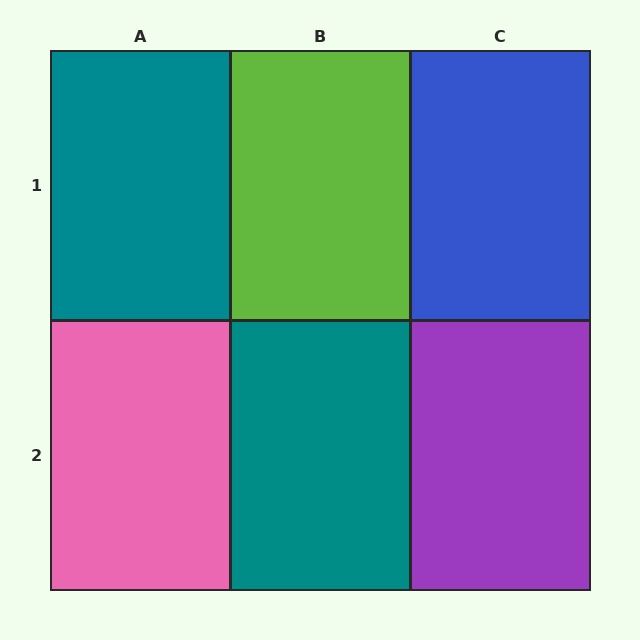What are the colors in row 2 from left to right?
Pink, teal, purple.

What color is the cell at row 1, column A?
Teal.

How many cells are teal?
2 cells are teal.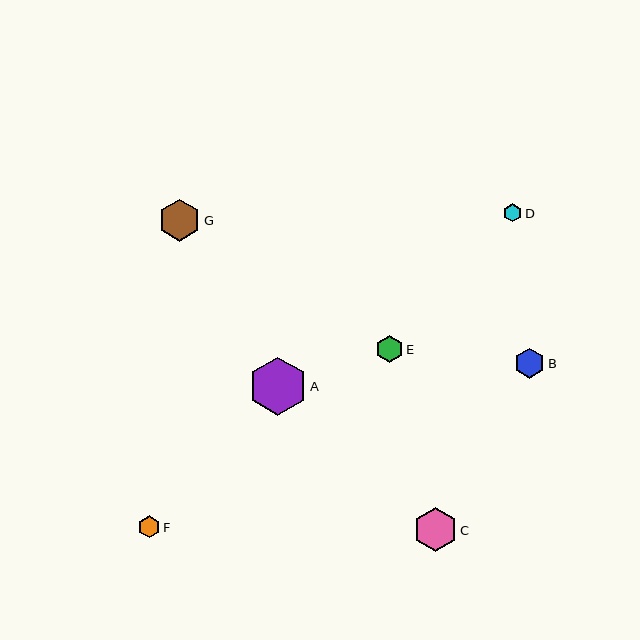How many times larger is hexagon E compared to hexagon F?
Hexagon E is approximately 1.2 times the size of hexagon F.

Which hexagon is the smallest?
Hexagon D is the smallest with a size of approximately 18 pixels.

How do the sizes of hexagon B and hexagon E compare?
Hexagon B and hexagon E are approximately the same size.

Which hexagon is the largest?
Hexagon A is the largest with a size of approximately 58 pixels.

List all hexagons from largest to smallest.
From largest to smallest: A, C, G, B, E, F, D.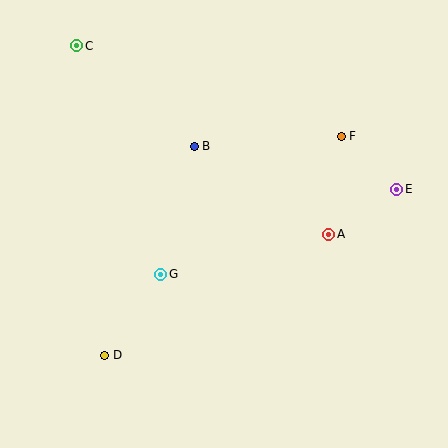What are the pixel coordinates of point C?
Point C is at (77, 46).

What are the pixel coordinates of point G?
Point G is at (161, 274).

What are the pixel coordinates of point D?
Point D is at (105, 355).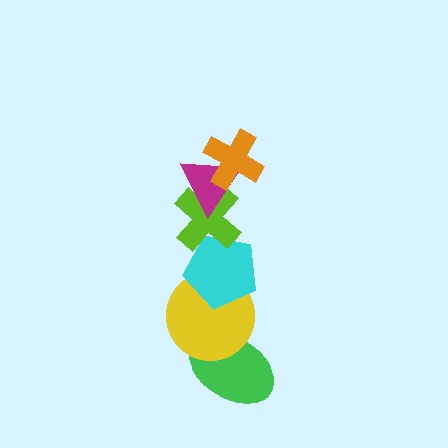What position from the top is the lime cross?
The lime cross is 3rd from the top.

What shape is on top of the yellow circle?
The cyan pentagon is on top of the yellow circle.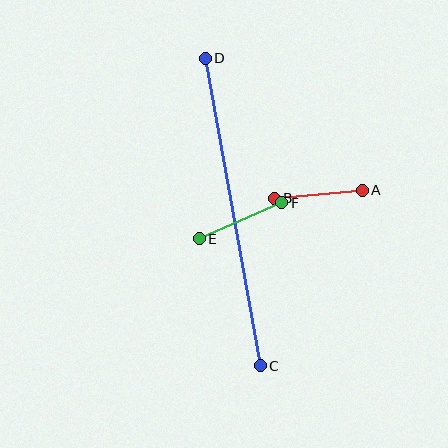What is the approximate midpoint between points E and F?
The midpoint is at approximately (241, 221) pixels.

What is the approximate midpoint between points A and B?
The midpoint is at approximately (318, 194) pixels.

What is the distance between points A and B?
The distance is approximately 89 pixels.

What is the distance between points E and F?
The distance is approximately 90 pixels.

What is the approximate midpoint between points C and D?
The midpoint is at approximately (233, 212) pixels.